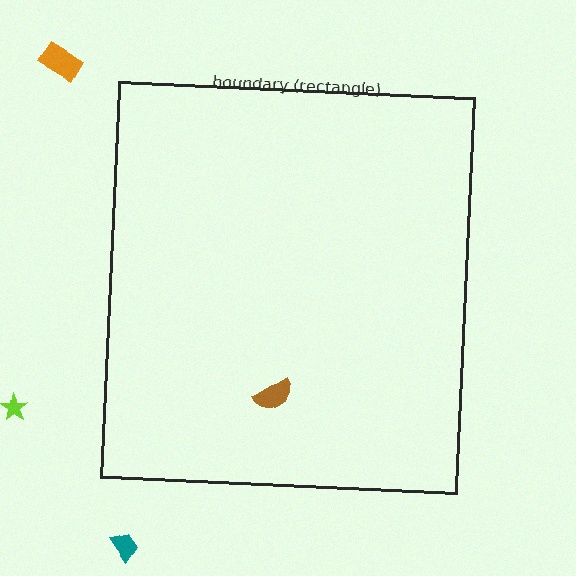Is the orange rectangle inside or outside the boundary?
Outside.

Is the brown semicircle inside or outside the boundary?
Inside.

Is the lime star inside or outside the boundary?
Outside.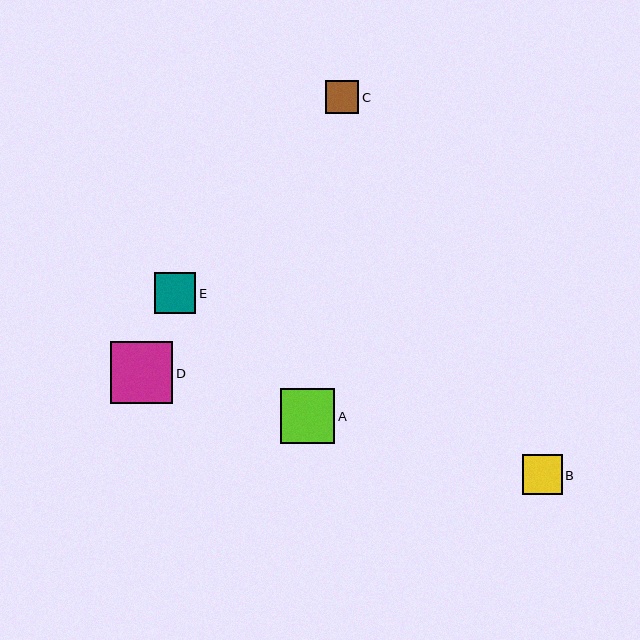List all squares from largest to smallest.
From largest to smallest: D, A, E, B, C.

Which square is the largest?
Square D is the largest with a size of approximately 62 pixels.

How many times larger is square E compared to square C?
Square E is approximately 1.2 times the size of square C.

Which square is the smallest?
Square C is the smallest with a size of approximately 33 pixels.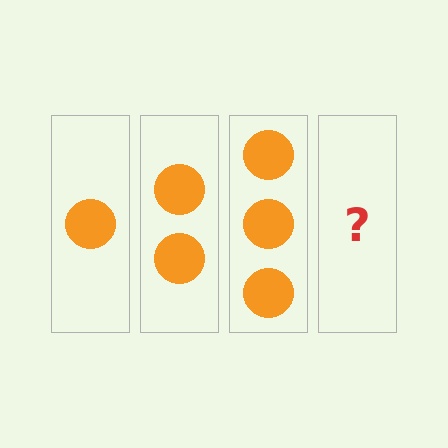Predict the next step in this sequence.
The next step is 4 circles.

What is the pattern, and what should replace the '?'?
The pattern is that each step adds one more circle. The '?' should be 4 circles.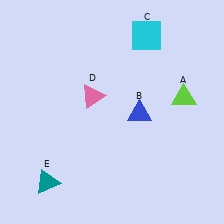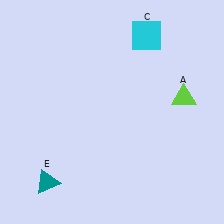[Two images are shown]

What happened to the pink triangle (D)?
The pink triangle (D) was removed in Image 2. It was in the top-left area of Image 1.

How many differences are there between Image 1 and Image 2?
There are 2 differences between the two images.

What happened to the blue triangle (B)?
The blue triangle (B) was removed in Image 2. It was in the bottom-right area of Image 1.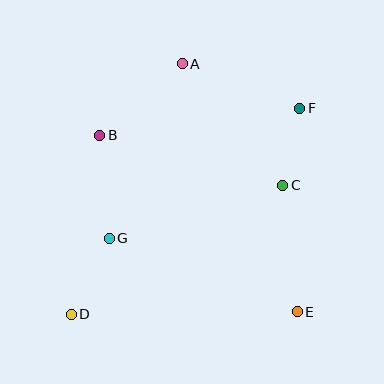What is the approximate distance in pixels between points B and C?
The distance between B and C is approximately 190 pixels.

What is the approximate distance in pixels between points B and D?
The distance between B and D is approximately 181 pixels.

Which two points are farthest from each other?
Points D and F are farthest from each other.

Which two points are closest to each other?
Points C and F are closest to each other.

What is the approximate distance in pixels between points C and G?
The distance between C and G is approximately 182 pixels.